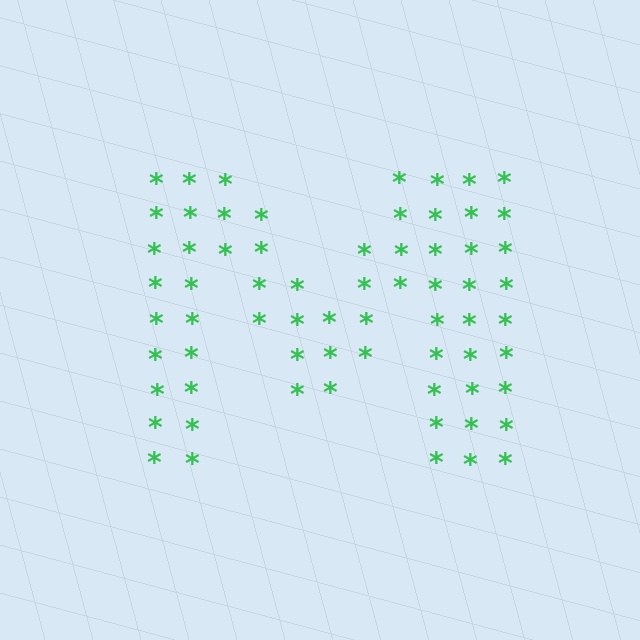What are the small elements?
The small elements are asterisks.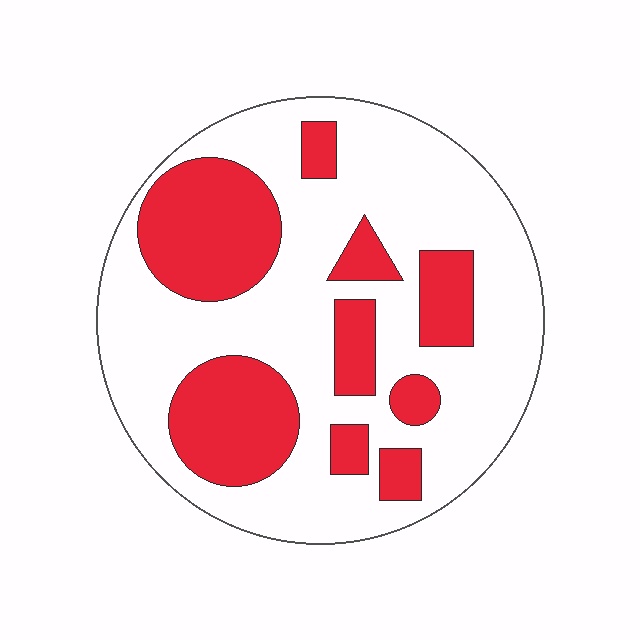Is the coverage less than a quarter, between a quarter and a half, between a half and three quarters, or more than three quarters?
Between a quarter and a half.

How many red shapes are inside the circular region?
9.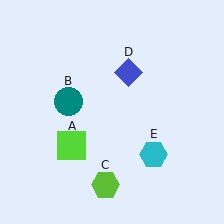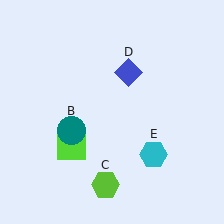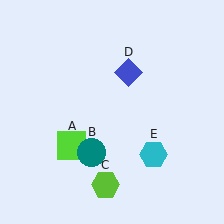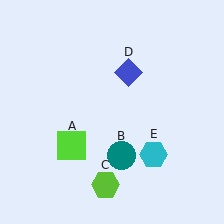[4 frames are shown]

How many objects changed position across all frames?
1 object changed position: teal circle (object B).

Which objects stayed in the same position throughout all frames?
Lime square (object A) and lime hexagon (object C) and blue diamond (object D) and cyan hexagon (object E) remained stationary.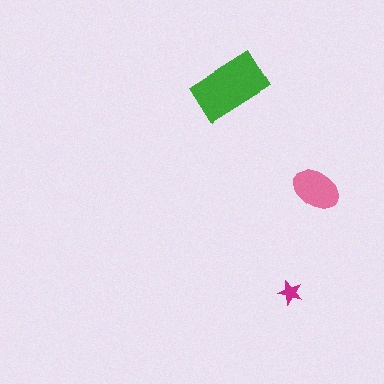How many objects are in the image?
There are 3 objects in the image.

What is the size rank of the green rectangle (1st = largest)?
1st.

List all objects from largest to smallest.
The green rectangle, the pink ellipse, the magenta star.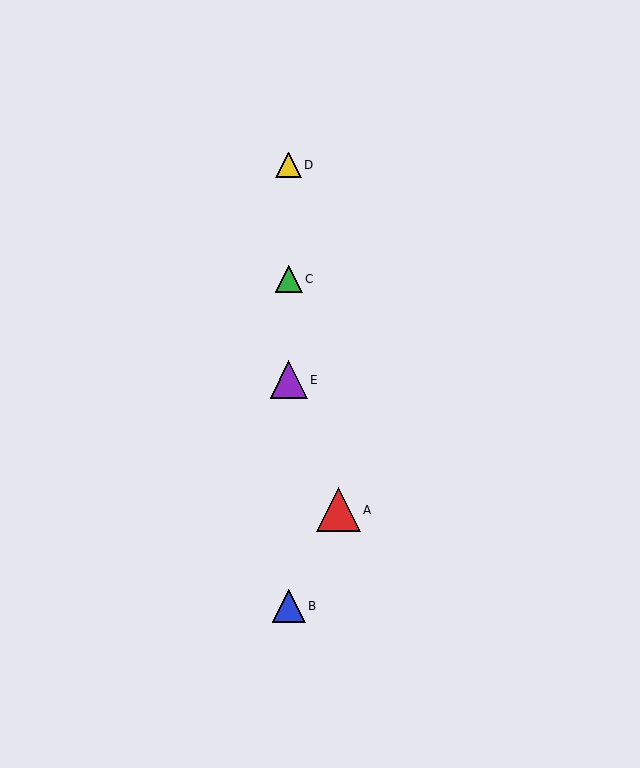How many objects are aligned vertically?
4 objects (B, C, D, E) are aligned vertically.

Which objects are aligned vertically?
Objects B, C, D, E are aligned vertically.